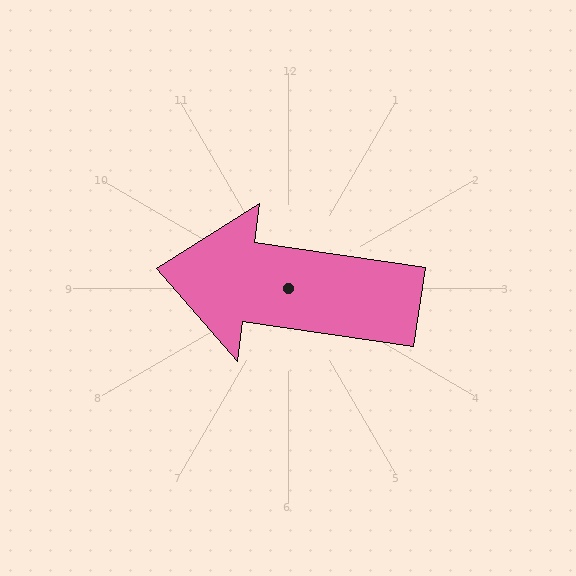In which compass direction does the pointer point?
West.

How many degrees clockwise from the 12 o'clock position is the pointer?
Approximately 278 degrees.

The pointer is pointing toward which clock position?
Roughly 9 o'clock.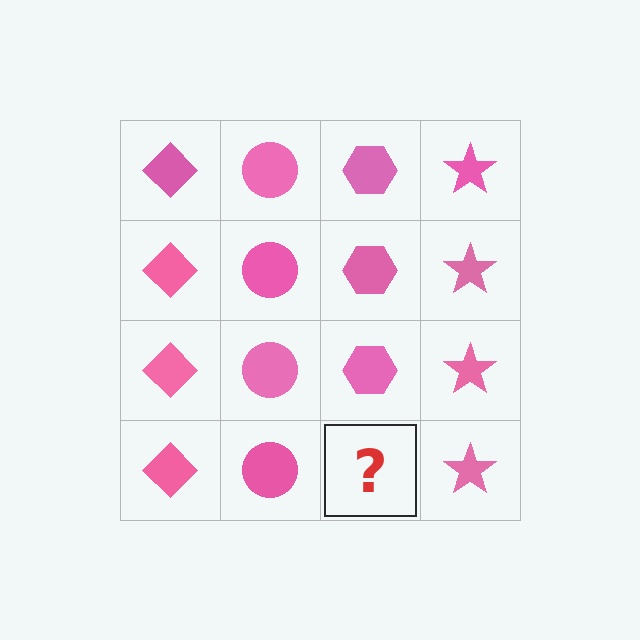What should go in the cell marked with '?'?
The missing cell should contain a pink hexagon.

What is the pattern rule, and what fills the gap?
The rule is that each column has a consistent shape. The gap should be filled with a pink hexagon.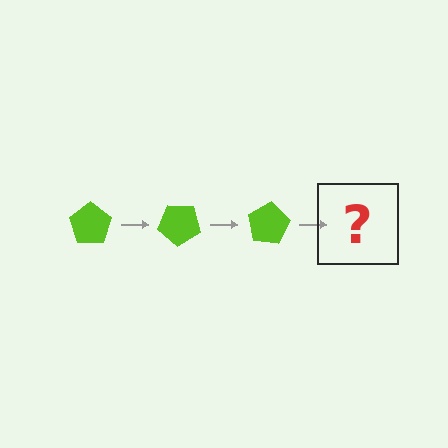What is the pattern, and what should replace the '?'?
The pattern is that the pentagon rotates 40 degrees each step. The '?' should be a lime pentagon rotated 120 degrees.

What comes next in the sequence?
The next element should be a lime pentagon rotated 120 degrees.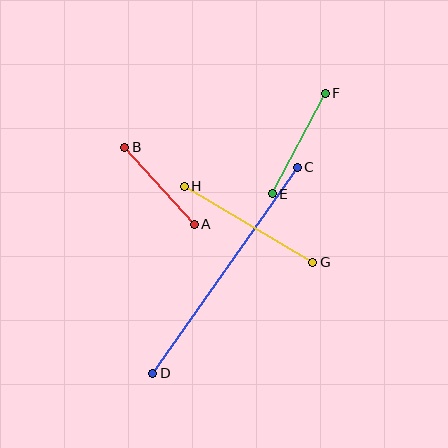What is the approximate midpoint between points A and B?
The midpoint is at approximately (159, 186) pixels.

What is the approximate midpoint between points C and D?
The midpoint is at approximately (225, 270) pixels.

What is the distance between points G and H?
The distance is approximately 149 pixels.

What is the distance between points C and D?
The distance is approximately 251 pixels.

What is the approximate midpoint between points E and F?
The midpoint is at approximately (299, 144) pixels.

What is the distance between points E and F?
The distance is approximately 114 pixels.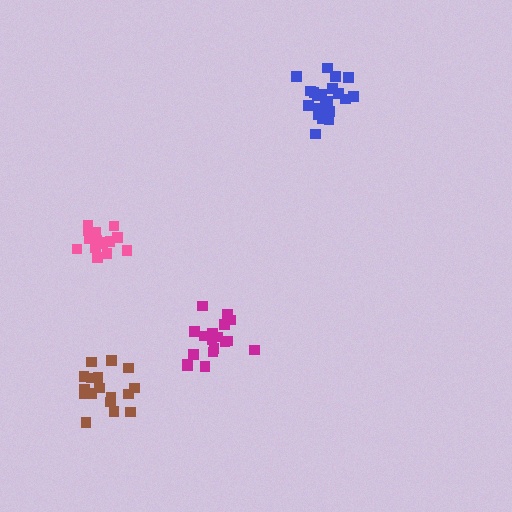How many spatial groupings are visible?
There are 4 spatial groupings.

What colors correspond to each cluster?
The clusters are colored: blue, brown, pink, magenta.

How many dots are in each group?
Group 1: 21 dots, Group 2: 17 dots, Group 3: 15 dots, Group 4: 18 dots (71 total).